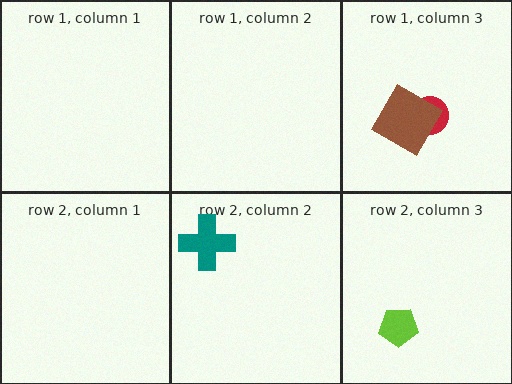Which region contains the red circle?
The row 1, column 3 region.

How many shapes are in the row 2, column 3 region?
1.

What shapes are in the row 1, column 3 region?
The red circle, the brown square.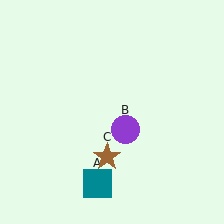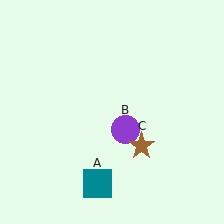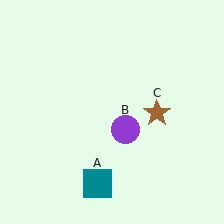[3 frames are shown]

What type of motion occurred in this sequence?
The brown star (object C) rotated counterclockwise around the center of the scene.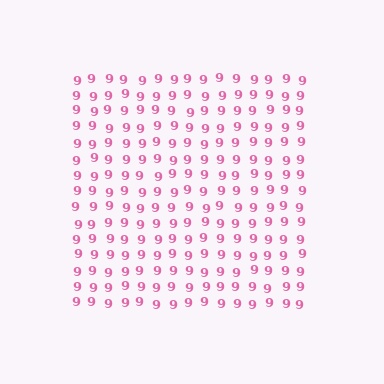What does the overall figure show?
The overall figure shows a square.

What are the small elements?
The small elements are digit 9's.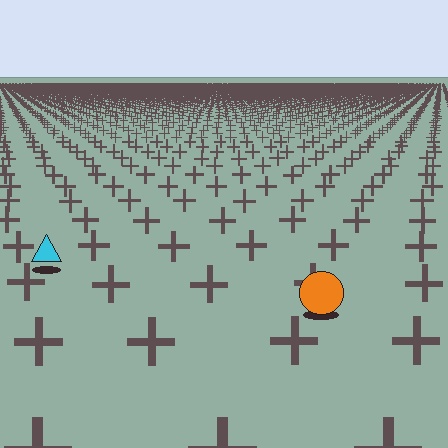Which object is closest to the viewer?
The orange circle is closest. The texture marks near it are larger and more spread out.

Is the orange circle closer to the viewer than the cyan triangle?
Yes. The orange circle is closer — you can tell from the texture gradient: the ground texture is coarser near it.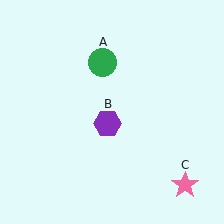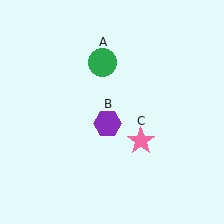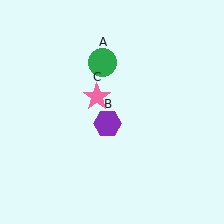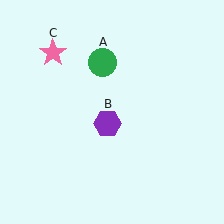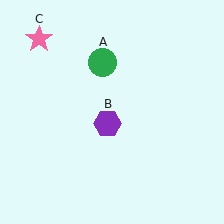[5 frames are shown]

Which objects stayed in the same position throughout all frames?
Green circle (object A) and purple hexagon (object B) remained stationary.